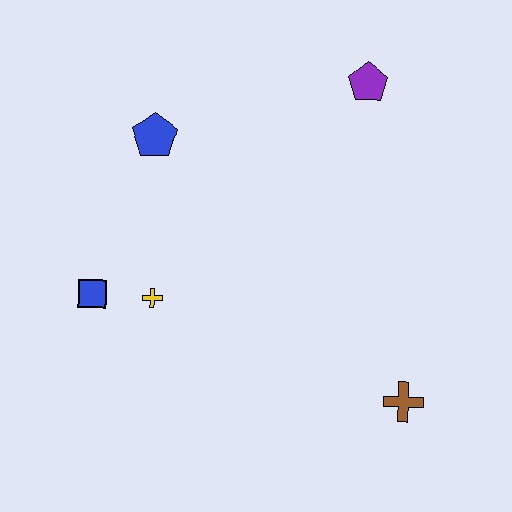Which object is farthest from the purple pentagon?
The blue square is farthest from the purple pentagon.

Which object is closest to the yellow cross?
The blue square is closest to the yellow cross.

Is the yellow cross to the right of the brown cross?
No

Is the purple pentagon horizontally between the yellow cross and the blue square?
No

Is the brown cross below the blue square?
Yes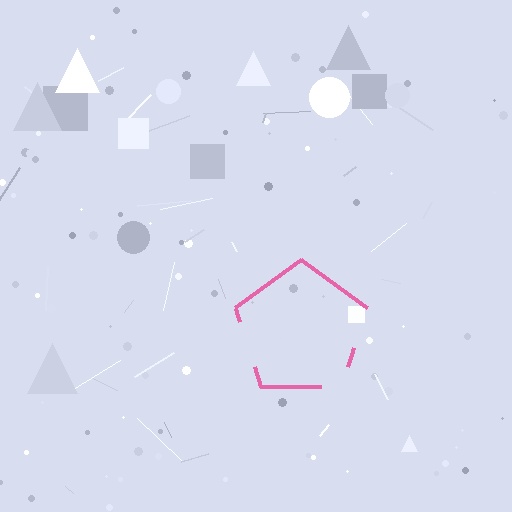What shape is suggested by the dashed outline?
The dashed outline suggests a pentagon.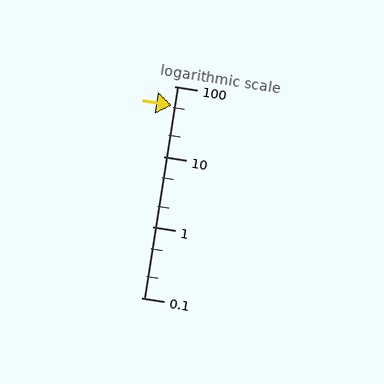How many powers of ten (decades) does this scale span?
The scale spans 3 decades, from 0.1 to 100.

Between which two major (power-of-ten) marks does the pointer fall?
The pointer is between 10 and 100.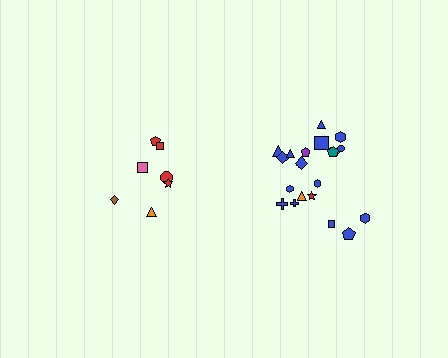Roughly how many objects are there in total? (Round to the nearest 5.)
Roughly 30 objects in total.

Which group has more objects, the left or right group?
The right group.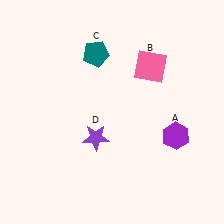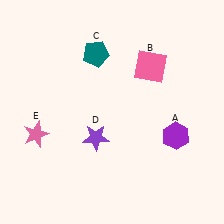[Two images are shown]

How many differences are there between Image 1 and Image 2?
There is 1 difference between the two images.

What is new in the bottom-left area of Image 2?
A pink star (E) was added in the bottom-left area of Image 2.